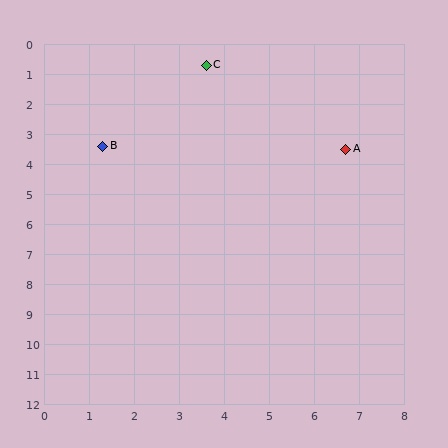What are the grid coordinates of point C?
Point C is at approximately (3.6, 0.7).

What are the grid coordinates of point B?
Point B is at approximately (1.3, 3.4).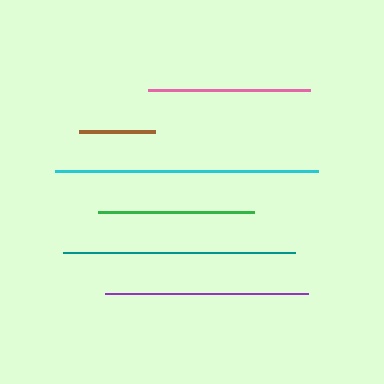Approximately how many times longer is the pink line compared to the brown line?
The pink line is approximately 2.1 times the length of the brown line.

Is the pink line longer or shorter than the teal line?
The teal line is longer than the pink line.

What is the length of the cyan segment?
The cyan segment is approximately 263 pixels long.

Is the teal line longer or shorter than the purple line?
The teal line is longer than the purple line.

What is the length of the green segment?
The green segment is approximately 156 pixels long.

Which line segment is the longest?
The cyan line is the longest at approximately 263 pixels.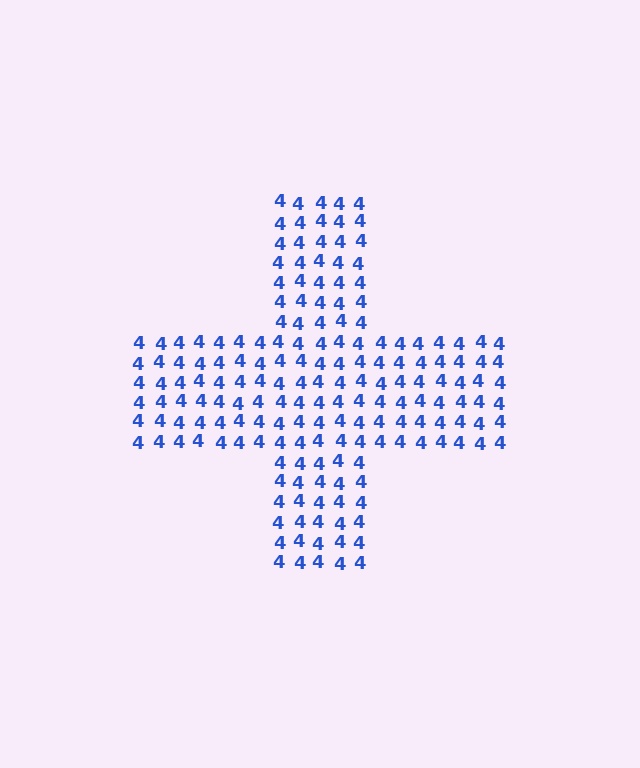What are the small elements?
The small elements are digit 4's.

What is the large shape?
The large shape is a cross.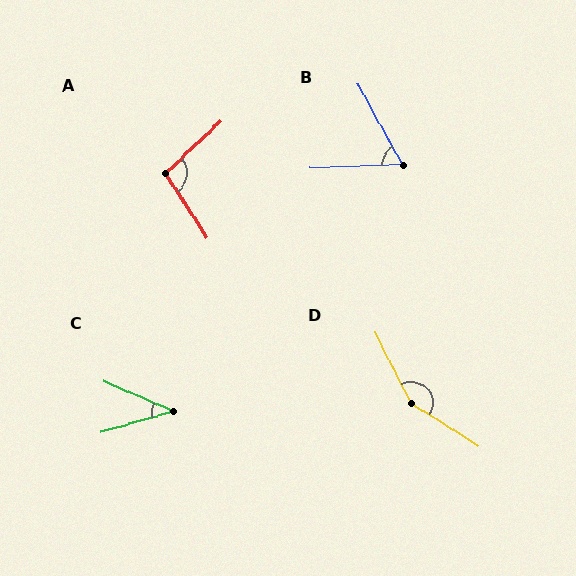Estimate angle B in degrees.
Approximately 62 degrees.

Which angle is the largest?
D, at approximately 149 degrees.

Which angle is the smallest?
C, at approximately 40 degrees.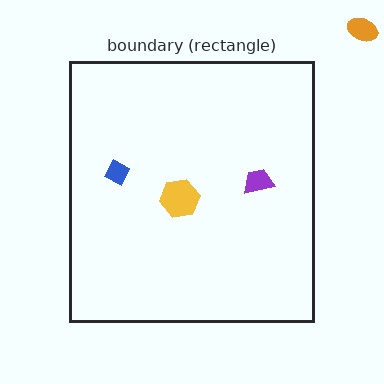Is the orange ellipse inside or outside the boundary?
Outside.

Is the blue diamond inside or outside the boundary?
Inside.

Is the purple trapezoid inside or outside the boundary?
Inside.